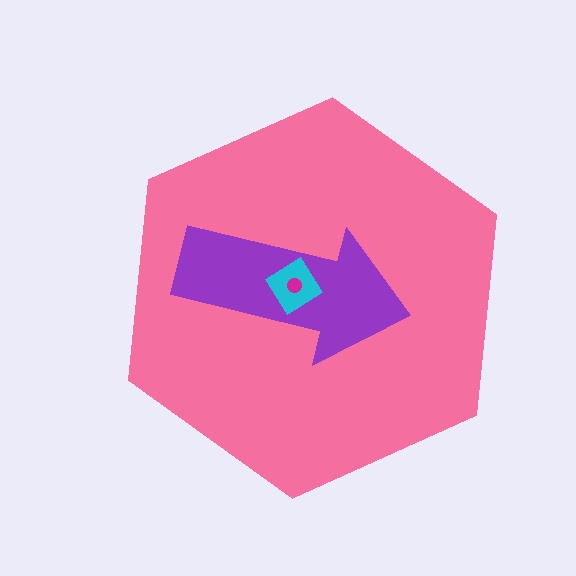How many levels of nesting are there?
4.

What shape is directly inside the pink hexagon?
The purple arrow.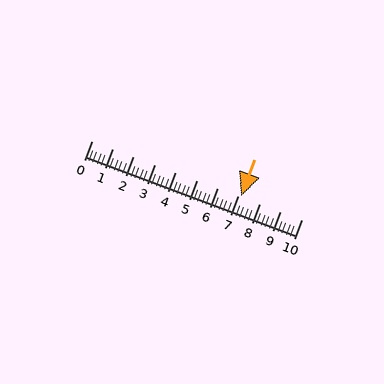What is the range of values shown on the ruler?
The ruler shows values from 0 to 10.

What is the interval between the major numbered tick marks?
The major tick marks are spaced 1 units apart.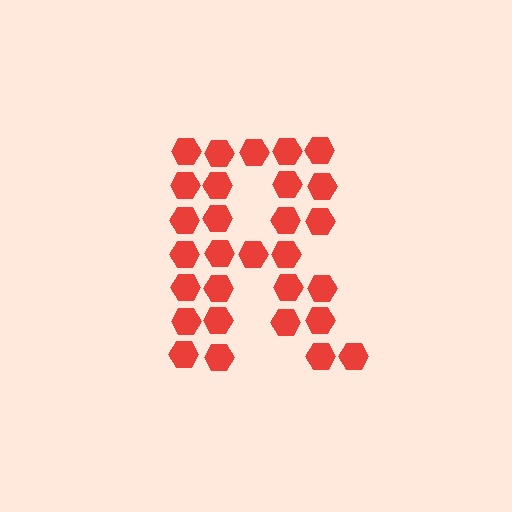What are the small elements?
The small elements are hexagons.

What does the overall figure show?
The overall figure shows the letter R.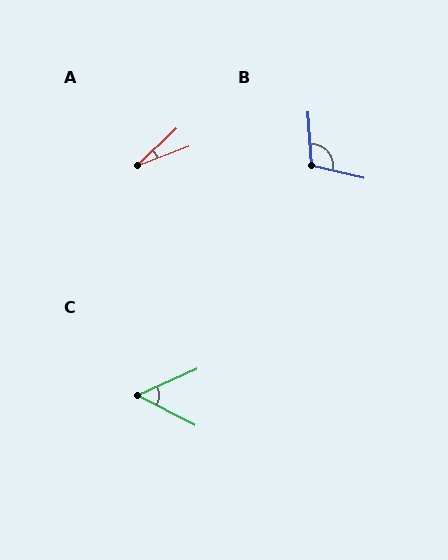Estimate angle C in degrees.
Approximately 51 degrees.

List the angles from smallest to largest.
A (23°), C (51°), B (107°).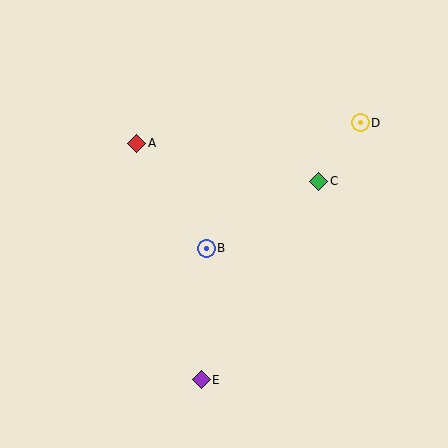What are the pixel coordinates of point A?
Point A is at (137, 143).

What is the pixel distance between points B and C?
The distance between B and C is 131 pixels.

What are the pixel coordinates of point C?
Point C is at (319, 181).